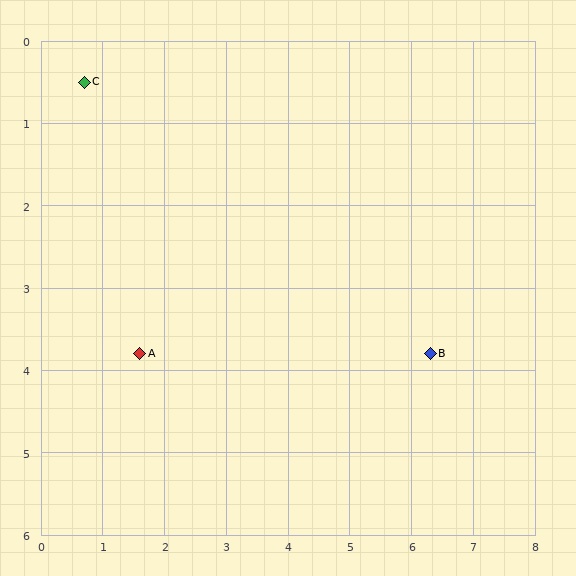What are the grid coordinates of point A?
Point A is at approximately (1.6, 3.8).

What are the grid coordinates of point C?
Point C is at approximately (0.7, 0.5).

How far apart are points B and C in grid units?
Points B and C are about 6.5 grid units apart.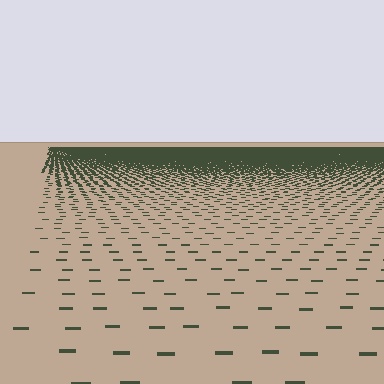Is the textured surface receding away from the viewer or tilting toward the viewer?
The surface is receding away from the viewer. Texture elements get smaller and denser toward the top.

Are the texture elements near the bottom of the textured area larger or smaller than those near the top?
Larger. Near the bottom, elements are closer to the viewer and appear at a bigger on-screen size.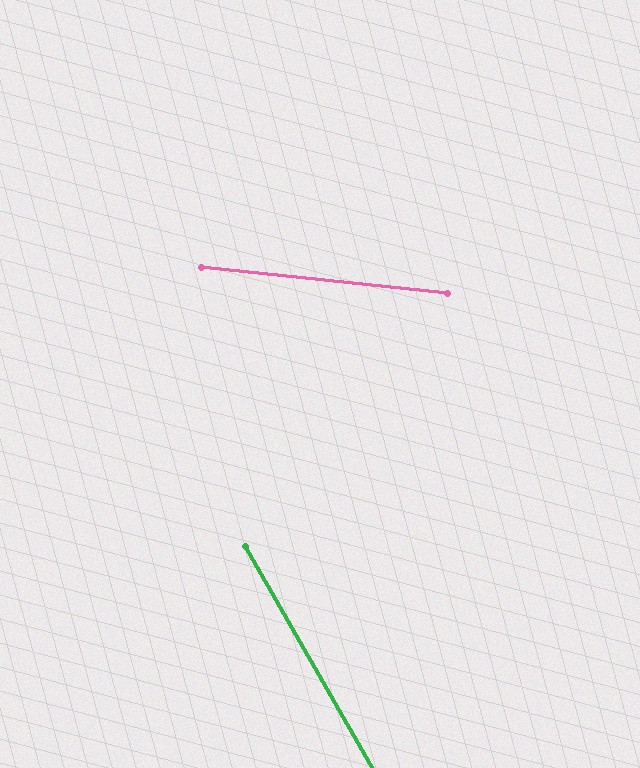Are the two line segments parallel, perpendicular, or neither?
Neither parallel nor perpendicular — they differ by about 54°.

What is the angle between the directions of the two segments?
Approximately 54 degrees.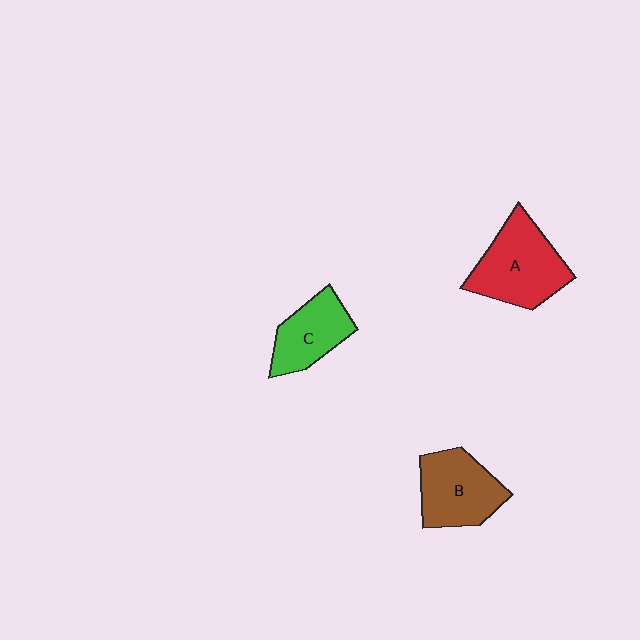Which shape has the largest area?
Shape A (red).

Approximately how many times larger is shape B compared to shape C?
Approximately 1.2 times.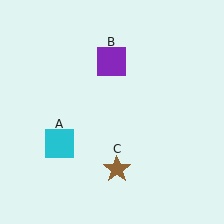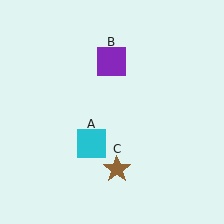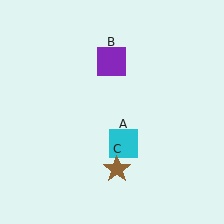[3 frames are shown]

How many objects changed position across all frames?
1 object changed position: cyan square (object A).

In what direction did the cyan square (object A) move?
The cyan square (object A) moved right.